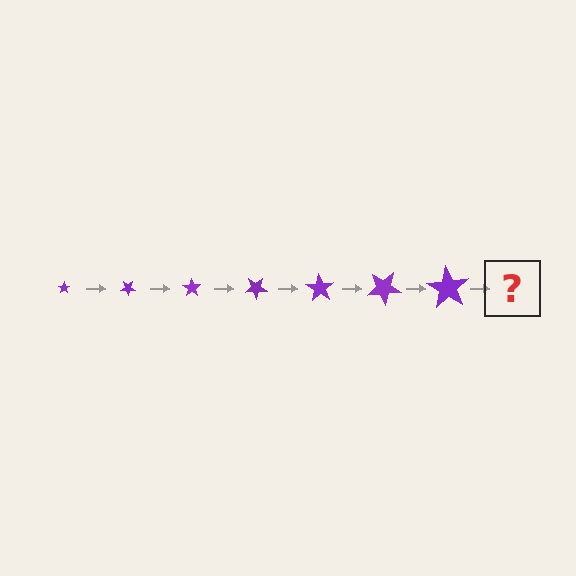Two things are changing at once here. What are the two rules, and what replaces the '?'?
The two rules are that the star grows larger each step and it rotates 35 degrees each step. The '?' should be a star, larger than the previous one and rotated 245 degrees from the start.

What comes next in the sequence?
The next element should be a star, larger than the previous one and rotated 245 degrees from the start.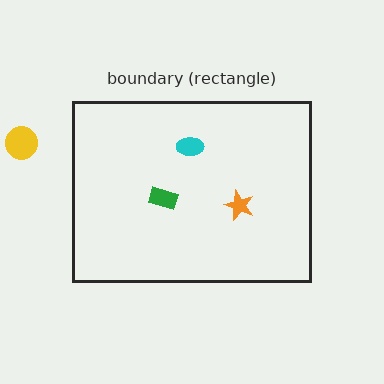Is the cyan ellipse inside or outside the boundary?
Inside.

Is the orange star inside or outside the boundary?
Inside.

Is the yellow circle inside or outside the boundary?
Outside.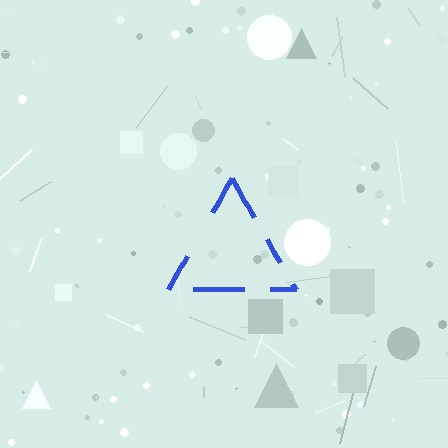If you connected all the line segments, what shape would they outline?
They would outline a triangle.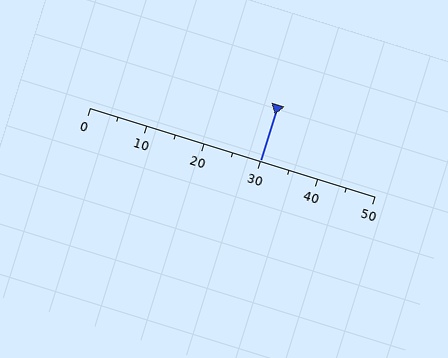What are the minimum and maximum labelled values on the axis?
The axis runs from 0 to 50.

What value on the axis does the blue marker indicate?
The marker indicates approximately 30.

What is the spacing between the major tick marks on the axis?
The major ticks are spaced 10 apart.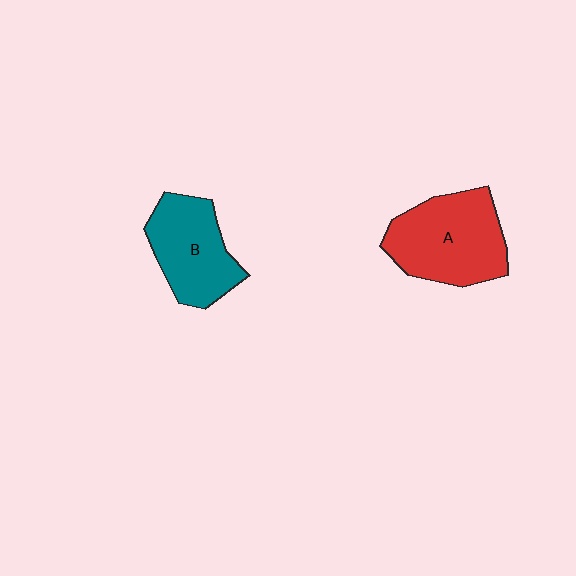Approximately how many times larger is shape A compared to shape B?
Approximately 1.2 times.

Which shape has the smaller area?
Shape B (teal).